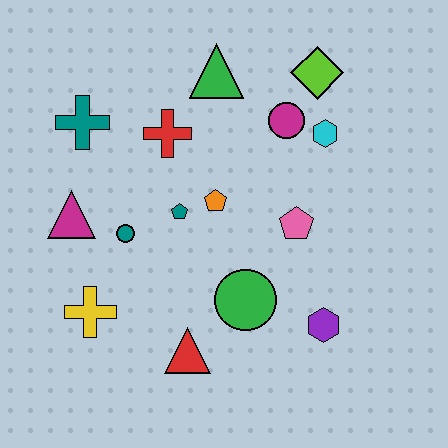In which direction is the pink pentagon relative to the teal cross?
The pink pentagon is to the right of the teal cross.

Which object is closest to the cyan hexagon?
The magenta circle is closest to the cyan hexagon.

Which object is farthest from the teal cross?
The purple hexagon is farthest from the teal cross.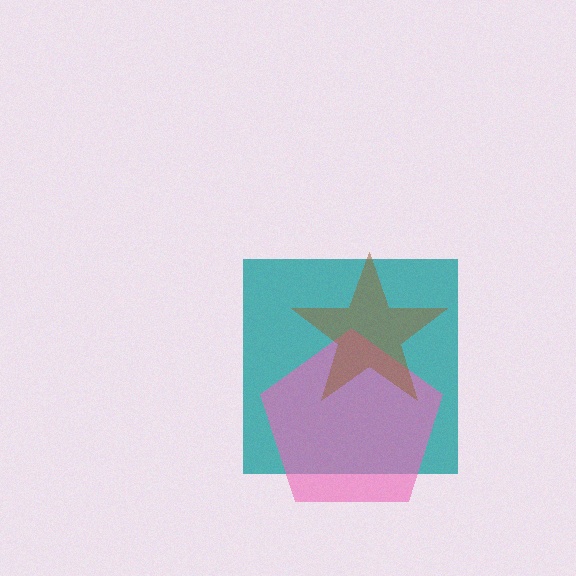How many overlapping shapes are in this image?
There are 3 overlapping shapes in the image.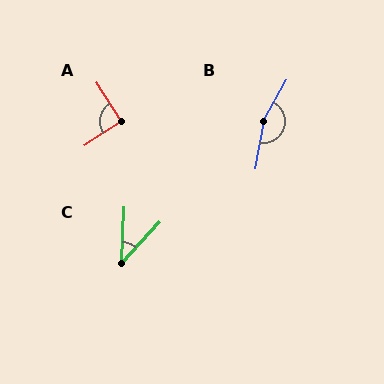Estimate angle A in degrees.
Approximately 91 degrees.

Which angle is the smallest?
C, at approximately 41 degrees.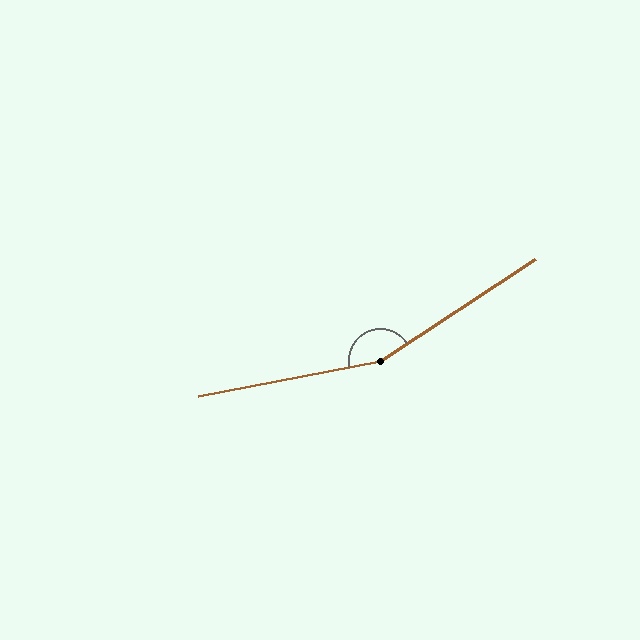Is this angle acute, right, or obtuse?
It is obtuse.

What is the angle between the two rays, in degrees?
Approximately 158 degrees.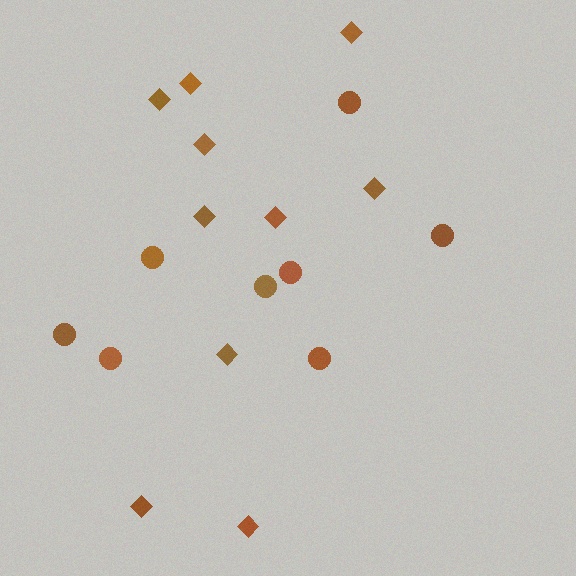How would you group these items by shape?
There are 2 groups: one group of diamonds (10) and one group of circles (8).